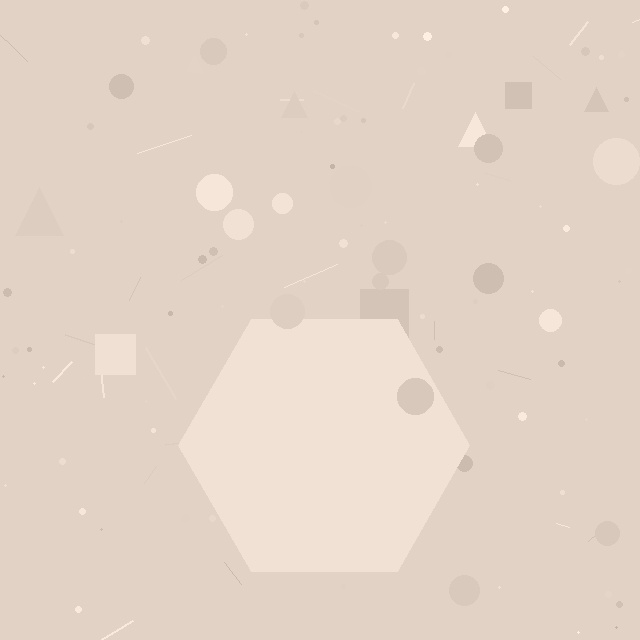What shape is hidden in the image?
A hexagon is hidden in the image.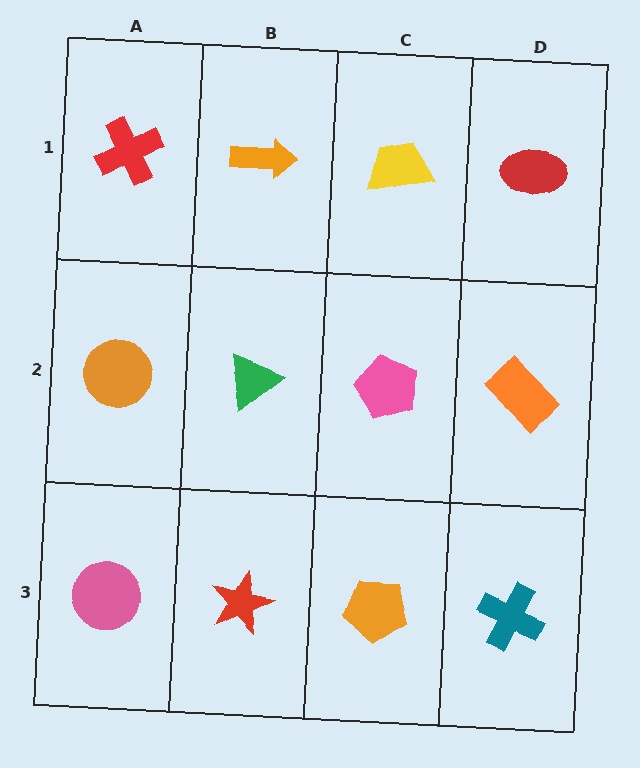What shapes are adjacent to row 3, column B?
A green triangle (row 2, column B), a pink circle (row 3, column A), an orange pentagon (row 3, column C).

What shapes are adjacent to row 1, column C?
A pink pentagon (row 2, column C), an orange arrow (row 1, column B), a red ellipse (row 1, column D).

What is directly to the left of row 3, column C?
A red star.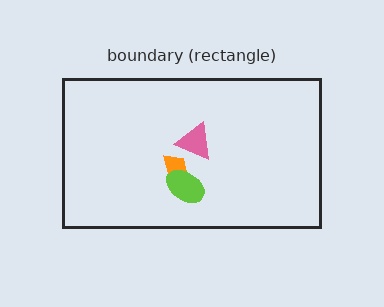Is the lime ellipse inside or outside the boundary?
Inside.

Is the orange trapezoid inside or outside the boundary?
Inside.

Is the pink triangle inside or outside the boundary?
Inside.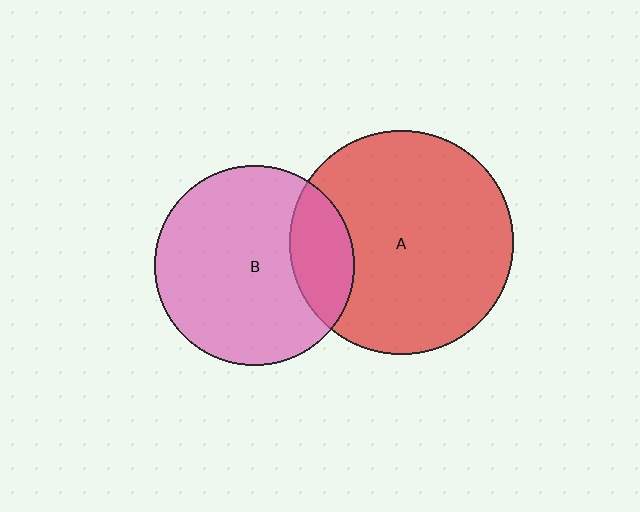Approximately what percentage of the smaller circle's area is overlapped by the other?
Approximately 20%.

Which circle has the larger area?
Circle A (red).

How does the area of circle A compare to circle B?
Approximately 1.3 times.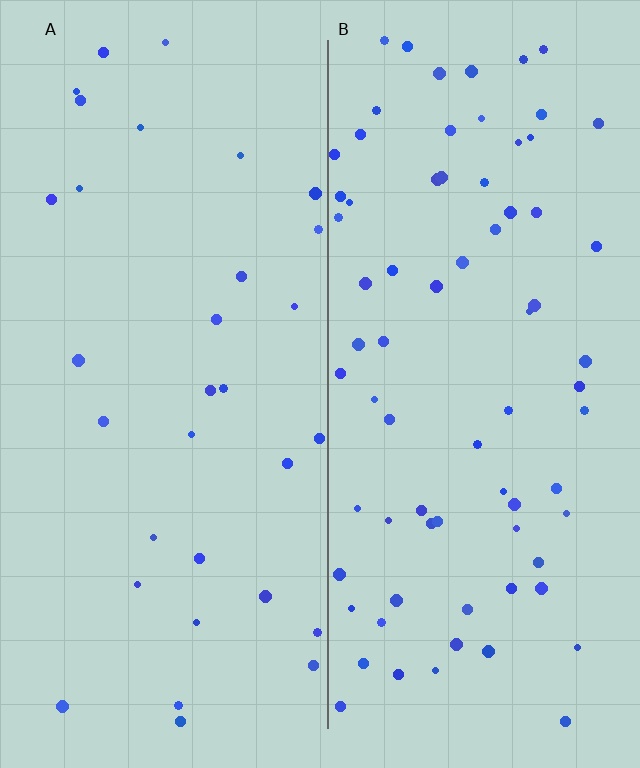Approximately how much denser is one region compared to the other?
Approximately 2.4× — region B over region A.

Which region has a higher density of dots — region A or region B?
B (the right).